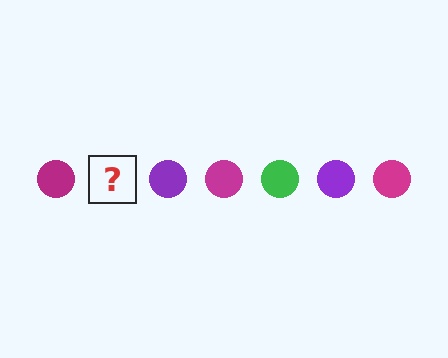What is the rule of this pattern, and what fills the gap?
The rule is that the pattern cycles through magenta, green, purple circles. The gap should be filled with a green circle.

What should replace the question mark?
The question mark should be replaced with a green circle.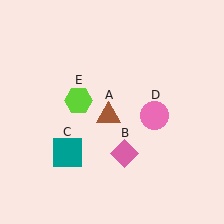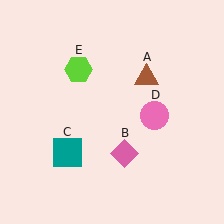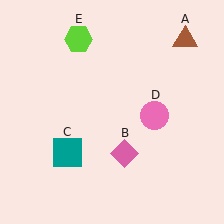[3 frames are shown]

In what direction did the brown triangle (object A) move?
The brown triangle (object A) moved up and to the right.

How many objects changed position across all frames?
2 objects changed position: brown triangle (object A), lime hexagon (object E).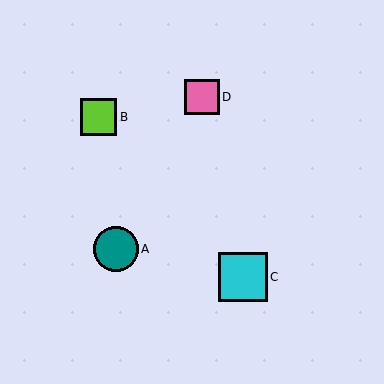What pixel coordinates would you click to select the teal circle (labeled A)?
Click at (116, 249) to select the teal circle A.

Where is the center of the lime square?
The center of the lime square is at (98, 117).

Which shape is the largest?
The cyan square (labeled C) is the largest.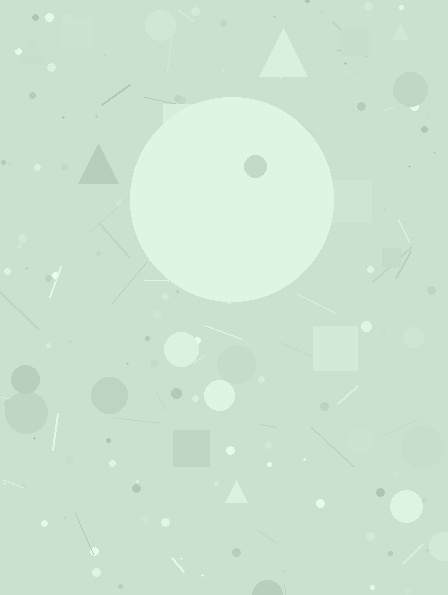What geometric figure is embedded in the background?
A circle is embedded in the background.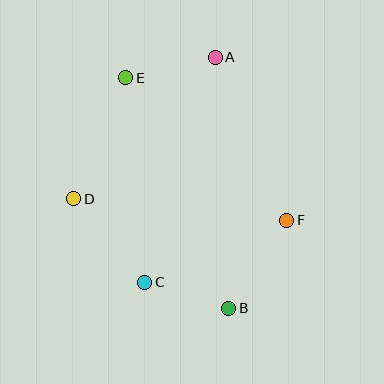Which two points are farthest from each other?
Points B and E are farthest from each other.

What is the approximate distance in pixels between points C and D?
The distance between C and D is approximately 110 pixels.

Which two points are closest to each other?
Points B and C are closest to each other.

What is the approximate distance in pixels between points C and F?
The distance between C and F is approximately 155 pixels.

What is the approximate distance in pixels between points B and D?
The distance between B and D is approximately 190 pixels.